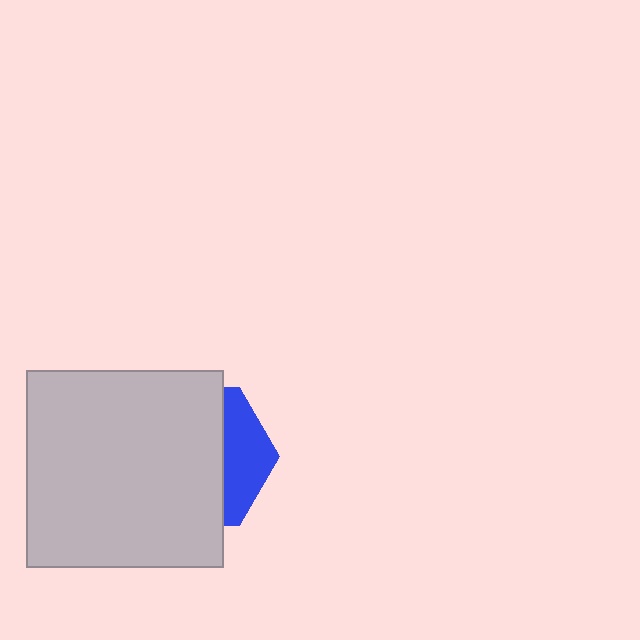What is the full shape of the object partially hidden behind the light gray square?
The partially hidden object is a blue hexagon.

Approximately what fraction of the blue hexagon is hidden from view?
Roughly 70% of the blue hexagon is hidden behind the light gray square.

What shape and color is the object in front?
The object in front is a light gray square.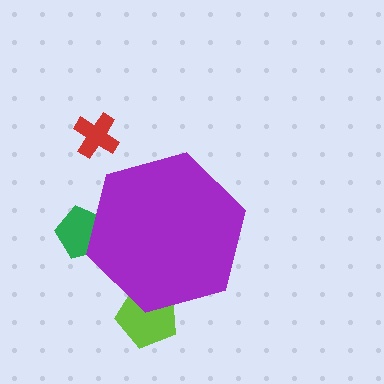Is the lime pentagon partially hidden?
Yes, the lime pentagon is partially hidden behind the purple hexagon.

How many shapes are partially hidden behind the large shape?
2 shapes are partially hidden.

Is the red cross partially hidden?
No, the red cross is fully visible.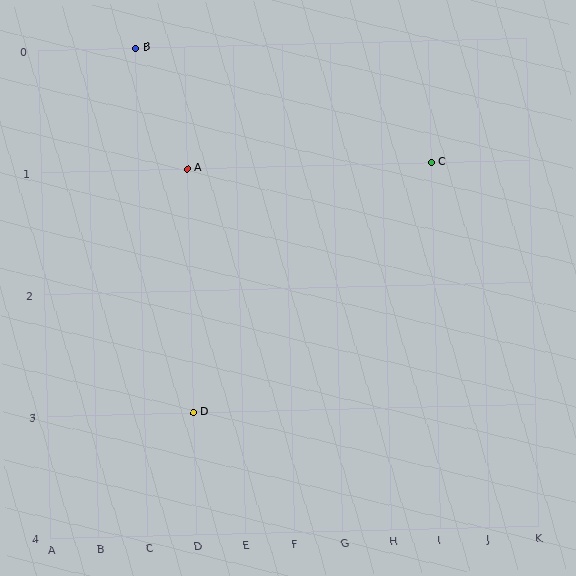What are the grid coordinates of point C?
Point C is at grid coordinates (I, 1).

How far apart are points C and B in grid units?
Points C and B are 6 columns and 1 row apart (about 6.1 grid units diagonally).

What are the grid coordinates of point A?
Point A is at grid coordinates (D, 1).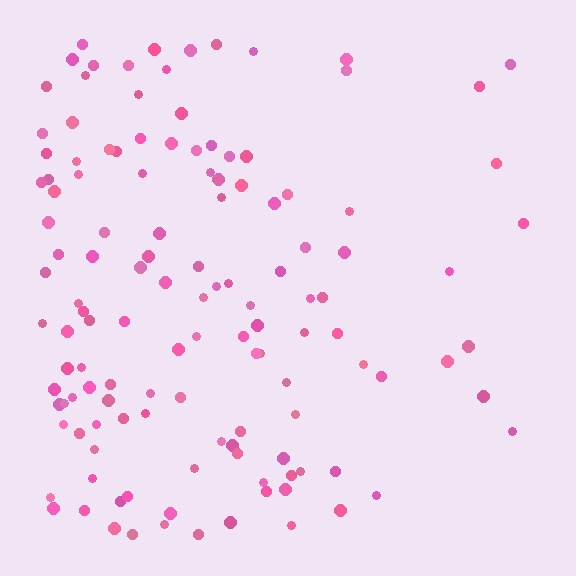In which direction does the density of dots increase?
From right to left, with the left side densest.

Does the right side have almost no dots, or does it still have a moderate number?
Still a moderate number, just noticeably fewer than the left.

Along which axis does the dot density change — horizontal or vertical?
Horizontal.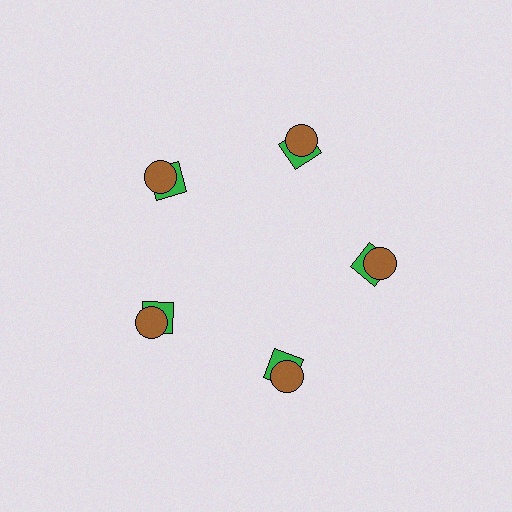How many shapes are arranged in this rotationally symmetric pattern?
There are 10 shapes, arranged in 5 groups of 2.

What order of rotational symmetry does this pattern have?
This pattern has 5-fold rotational symmetry.